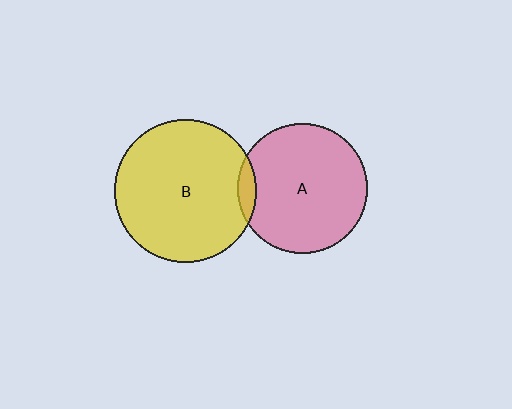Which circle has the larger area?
Circle B (yellow).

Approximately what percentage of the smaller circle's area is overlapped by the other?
Approximately 5%.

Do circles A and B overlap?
Yes.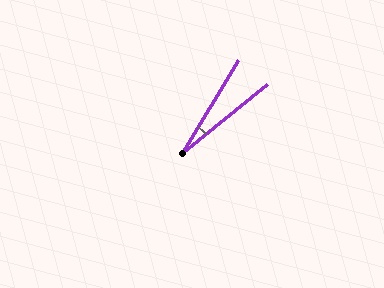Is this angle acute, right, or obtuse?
It is acute.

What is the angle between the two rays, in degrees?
Approximately 20 degrees.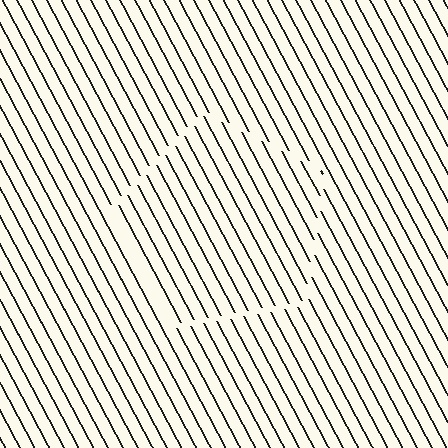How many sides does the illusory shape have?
5 sides — the line-ends trace a pentagon.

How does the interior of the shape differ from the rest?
The interior of the shape contains the same grating, shifted by half a period — the contour is defined by the phase discontinuity where line-ends from the inner and outer gratings abut.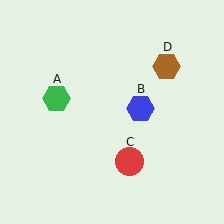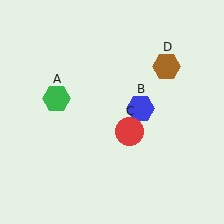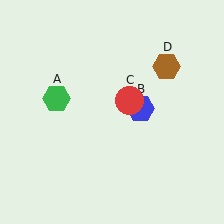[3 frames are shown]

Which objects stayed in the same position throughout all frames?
Green hexagon (object A) and blue hexagon (object B) and brown hexagon (object D) remained stationary.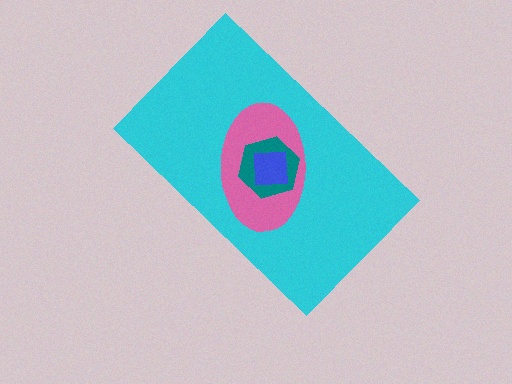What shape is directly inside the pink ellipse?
The teal hexagon.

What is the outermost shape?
The cyan rectangle.